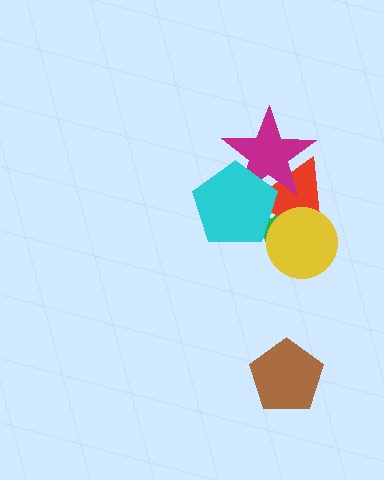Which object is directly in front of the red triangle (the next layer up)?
The magenta star is directly in front of the red triangle.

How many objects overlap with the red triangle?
4 objects overlap with the red triangle.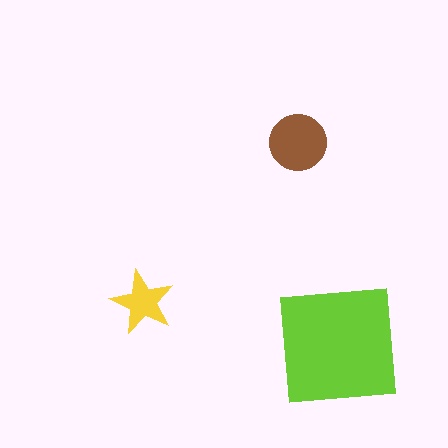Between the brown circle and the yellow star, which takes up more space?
The brown circle.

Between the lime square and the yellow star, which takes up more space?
The lime square.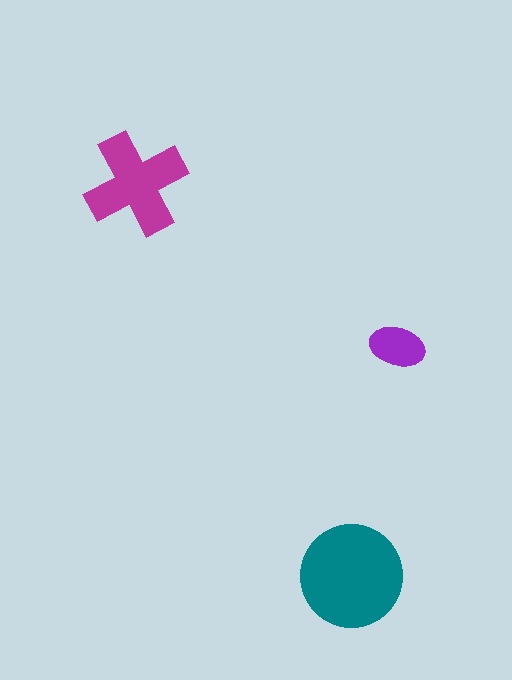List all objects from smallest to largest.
The purple ellipse, the magenta cross, the teal circle.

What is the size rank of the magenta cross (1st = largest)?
2nd.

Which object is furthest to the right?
The purple ellipse is rightmost.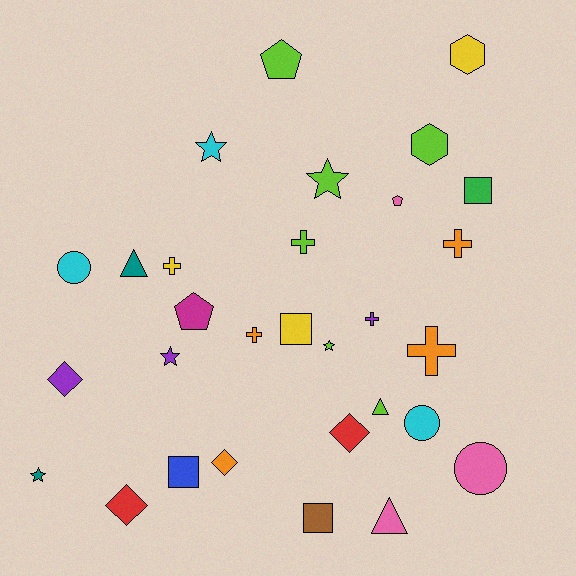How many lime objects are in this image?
There are 6 lime objects.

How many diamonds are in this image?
There are 4 diamonds.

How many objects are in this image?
There are 30 objects.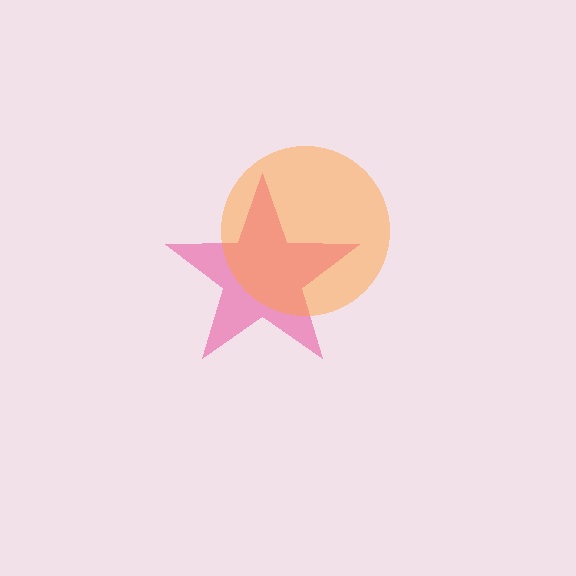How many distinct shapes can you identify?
There are 2 distinct shapes: a pink star, an orange circle.